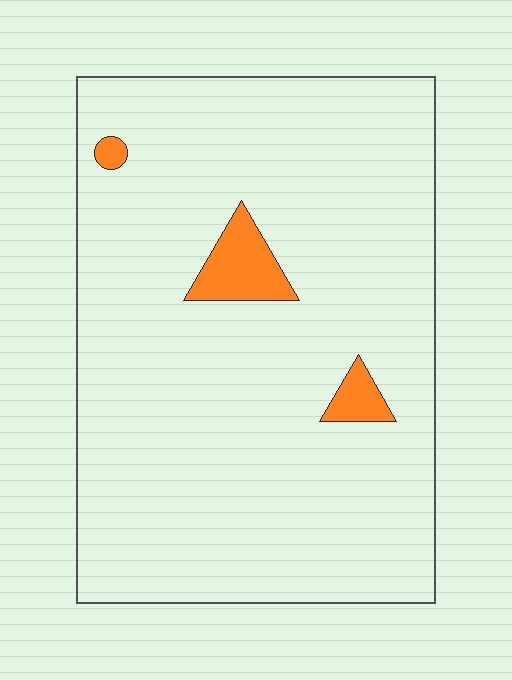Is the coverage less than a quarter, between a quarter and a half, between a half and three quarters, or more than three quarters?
Less than a quarter.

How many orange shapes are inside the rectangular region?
3.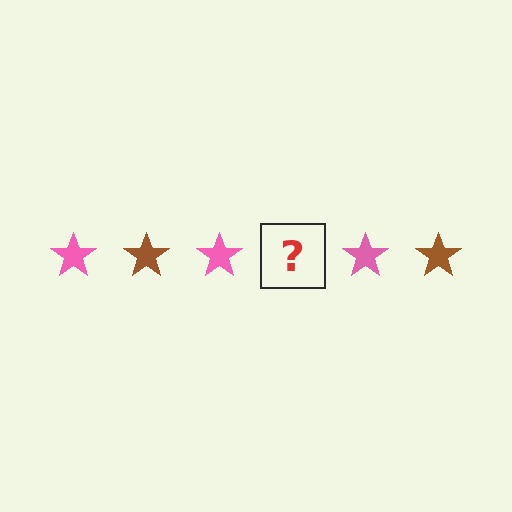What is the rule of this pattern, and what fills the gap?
The rule is that the pattern cycles through pink, brown stars. The gap should be filled with a brown star.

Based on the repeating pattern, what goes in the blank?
The blank should be a brown star.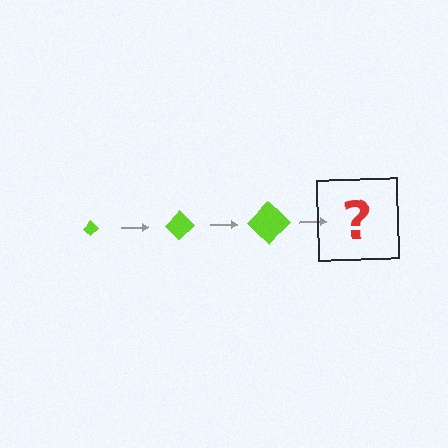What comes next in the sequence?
The next element should be a lime diamond, larger than the previous one.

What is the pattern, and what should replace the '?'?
The pattern is that the diamond gets progressively larger each step. The '?' should be a lime diamond, larger than the previous one.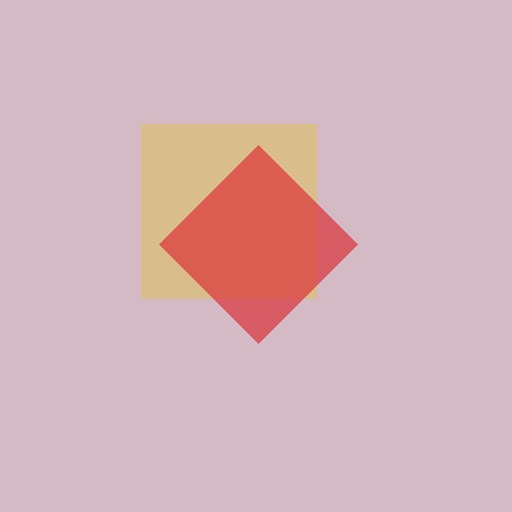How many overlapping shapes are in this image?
There are 2 overlapping shapes in the image.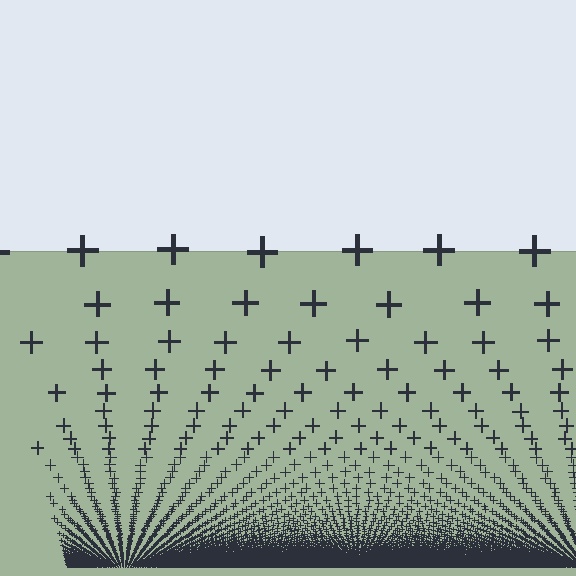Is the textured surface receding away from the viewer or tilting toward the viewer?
The surface appears to tilt toward the viewer. Texture elements get larger and sparser toward the top.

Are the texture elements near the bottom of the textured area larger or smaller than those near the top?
Smaller. The gradient is inverted — elements near the bottom are smaller and denser.